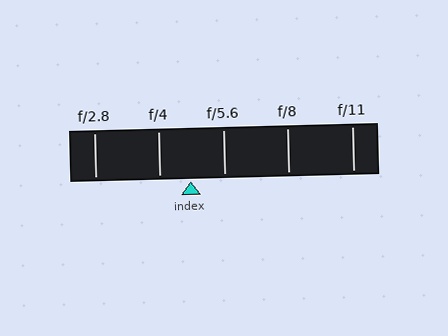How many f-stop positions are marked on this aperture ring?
There are 5 f-stop positions marked.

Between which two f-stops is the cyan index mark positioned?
The index mark is between f/4 and f/5.6.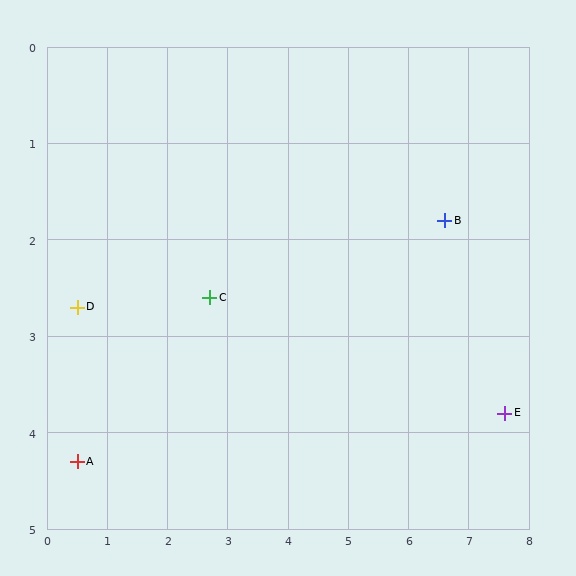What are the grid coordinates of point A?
Point A is at approximately (0.5, 4.3).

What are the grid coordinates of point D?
Point D is at approximately (0.5, 2.7).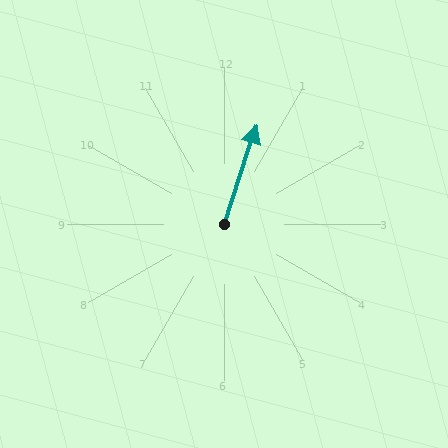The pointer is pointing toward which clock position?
Roughly 1 o'clock.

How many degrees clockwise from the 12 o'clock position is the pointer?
Approximately 18 degrees.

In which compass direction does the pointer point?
North.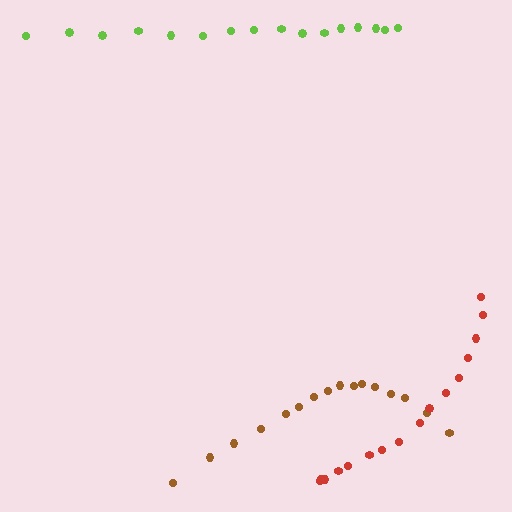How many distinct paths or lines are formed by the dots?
There are 3 distinct paths.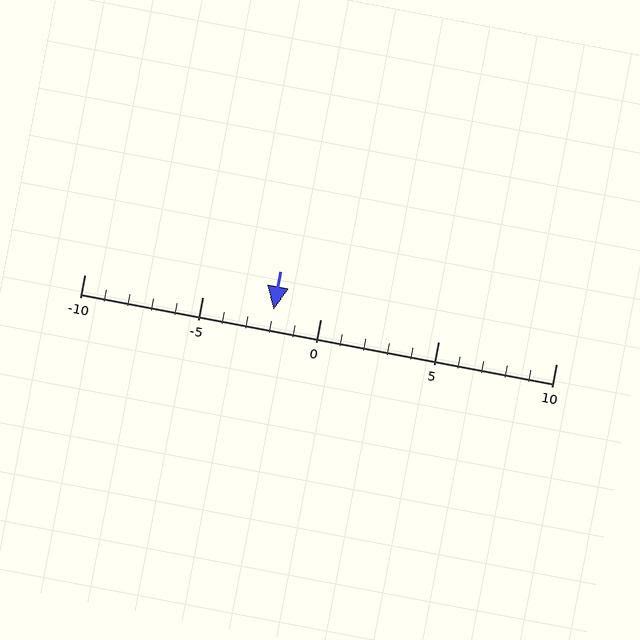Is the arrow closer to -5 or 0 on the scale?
The arrow is closer to 0.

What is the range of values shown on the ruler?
The ruler shows values from -10 to 10.